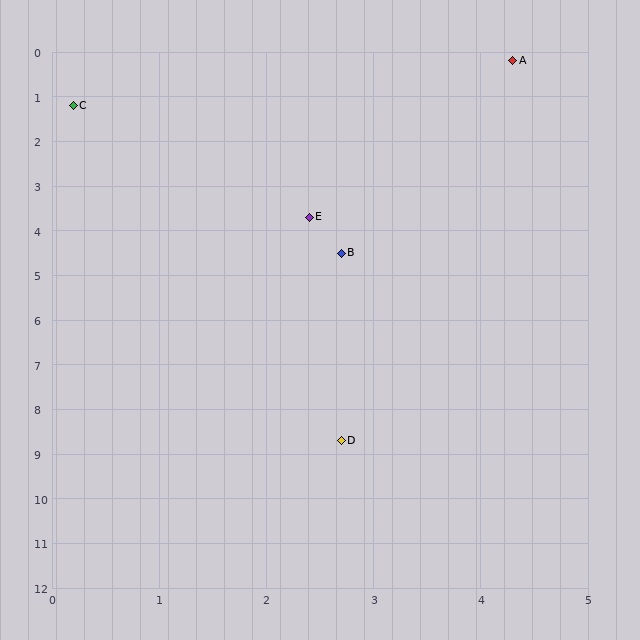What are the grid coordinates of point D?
Point D is at approximately (2.7, 8.7).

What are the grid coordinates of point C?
Point C is at approximately (0.2, 1.2).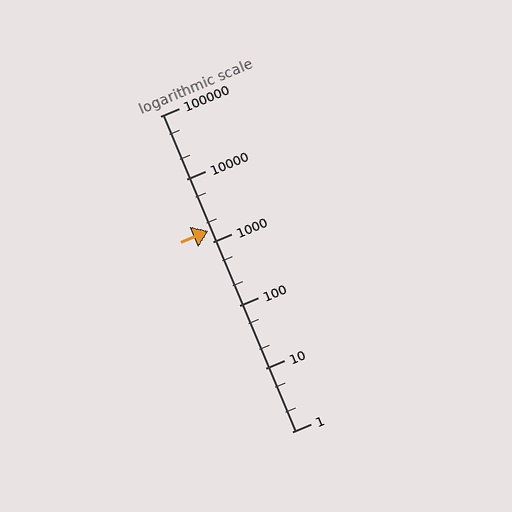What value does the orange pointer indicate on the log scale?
The pointer indicates approximately 1500.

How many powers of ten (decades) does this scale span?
The scale spans 5 decades, from 1 to 100000.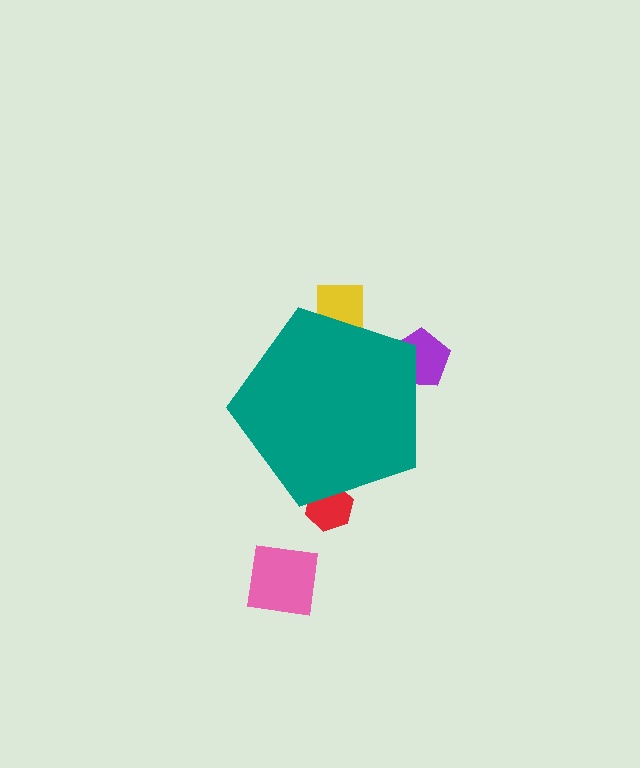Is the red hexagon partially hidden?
Yes, the red hexagon is partially hidden behind the teal pentagon.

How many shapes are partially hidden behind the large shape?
3 shapes are partially hidden.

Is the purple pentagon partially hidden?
Yes, the purple pentagon is partially hidden behind the teal pentagon.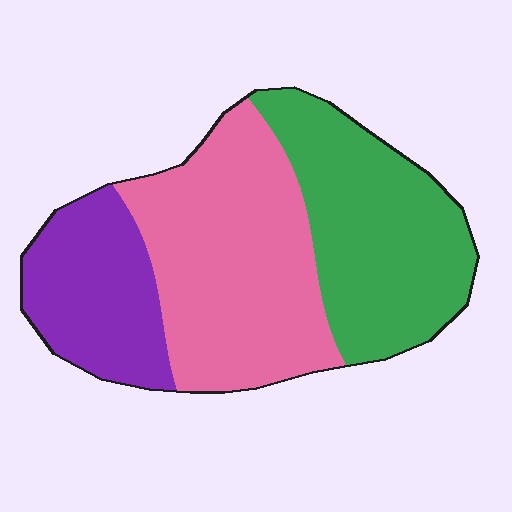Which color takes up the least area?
Purple, at roughly 20%.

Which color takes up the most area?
Pink, at roughly 40%.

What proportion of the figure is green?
Green takes up about three eighths (3/8) of the figure.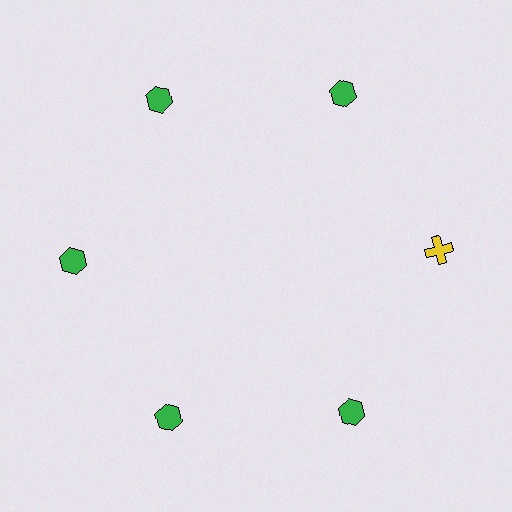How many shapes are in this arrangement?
There are 6 shapes arranged in a ring pattern.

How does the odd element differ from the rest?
It differs in both color (yellow instead of green) and shape (cross instead of hexagon).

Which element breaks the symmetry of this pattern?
The yellow cross at roughly the 3 o'clock position breaks the symmetry. All other shapes are green hexagons.